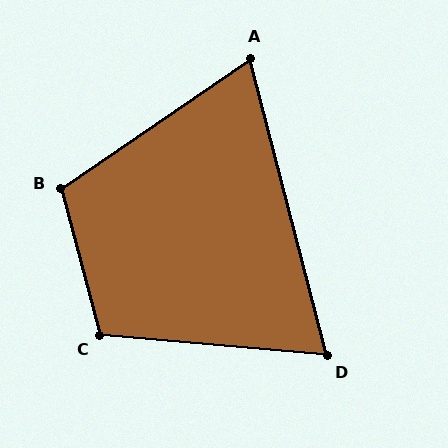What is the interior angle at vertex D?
Approximately 70 degrees (acute).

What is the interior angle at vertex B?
Approximately 110 degrees (obtuse).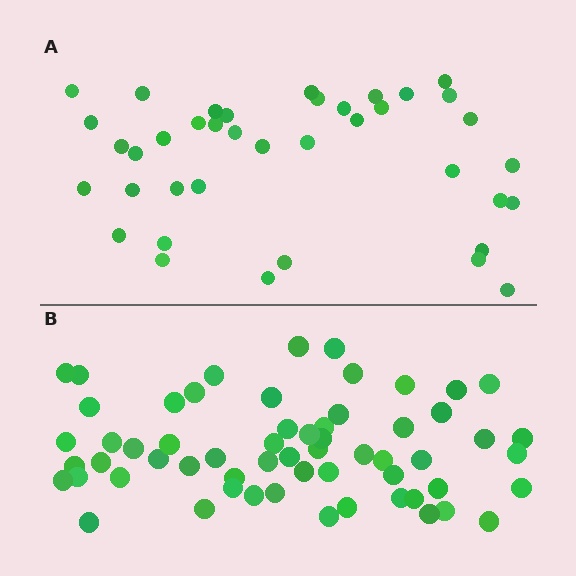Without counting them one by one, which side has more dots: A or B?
Region B (the bottom region) has more dots.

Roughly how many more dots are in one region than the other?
Region B has approximately 20 more dots than region A.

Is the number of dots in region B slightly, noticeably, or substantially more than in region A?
Region B has substantially more. The ratio is roughly 1.5 to 1.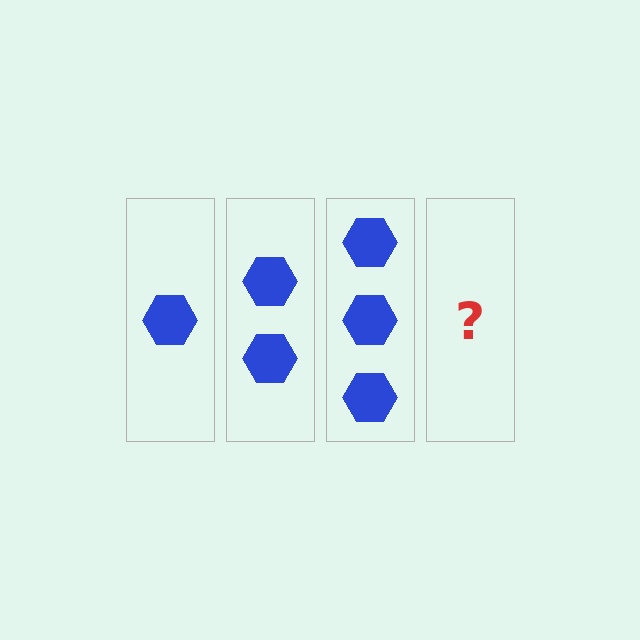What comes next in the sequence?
The next element should be 4 hexagons.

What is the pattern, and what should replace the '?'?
The pattern is that each step adds one more hexagon. The '?' should be 4 hexagons.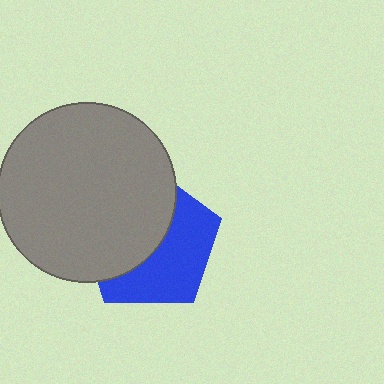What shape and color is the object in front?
The object in front is a gray circle.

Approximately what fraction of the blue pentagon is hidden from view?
Roughly 52% of the blue pentagon is hidden behind the gray circle.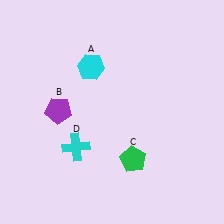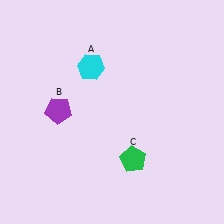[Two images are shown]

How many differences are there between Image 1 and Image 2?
There is 1 difference between the two images.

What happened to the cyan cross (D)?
The cyan cross (D) was removed in Image 2. It was in the bottom-left area of Image 1.